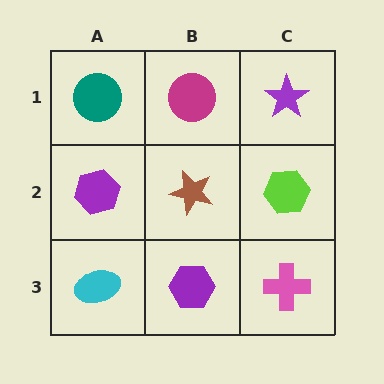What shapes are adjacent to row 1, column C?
A lime hexagon (row 2, column C), a magenta circle (row 1, column B).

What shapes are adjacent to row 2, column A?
A teal circle (row 1, column A), a cyan ellipse (row 3, column A), a brown star (row 2, column B).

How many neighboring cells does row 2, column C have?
3.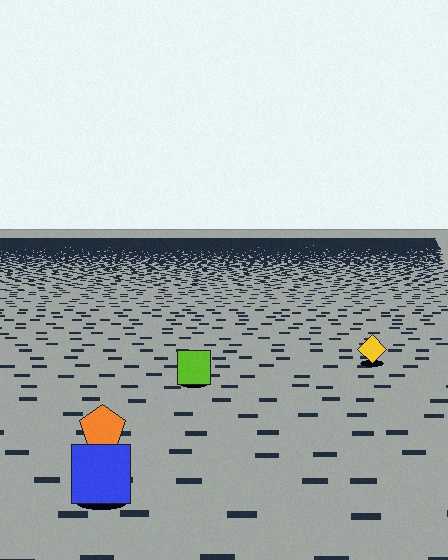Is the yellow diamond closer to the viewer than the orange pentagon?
No. The orange pentagon is closer — you can tell from the texture gradient: the ground texture is coarser near it.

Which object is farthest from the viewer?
The yellow diamond is farthest from the viewer. It appears smaller and the ground texture around it is denser.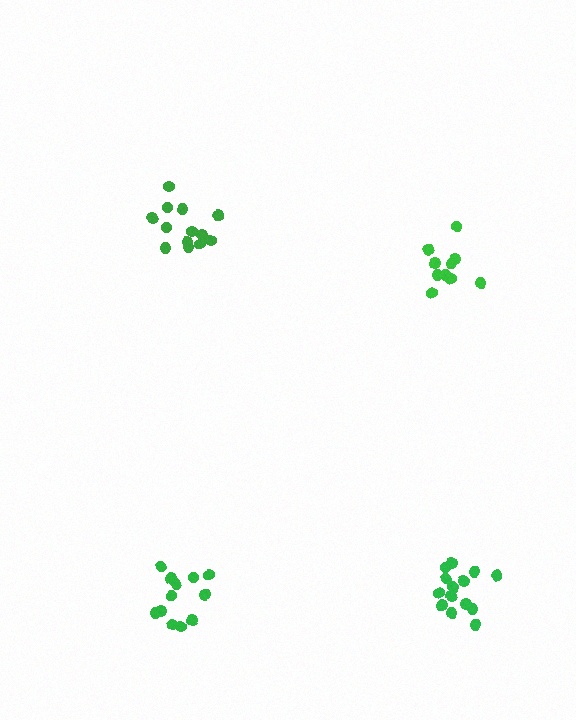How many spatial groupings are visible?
There are 4 spatial groupings.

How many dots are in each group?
Group 1: 13 dots, Group 2: 10 dots, Group 3: 12 dots, Group 4: 15 dots (50 total).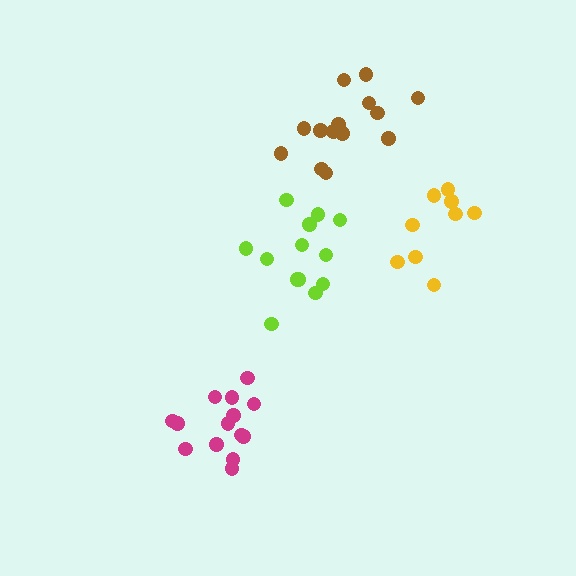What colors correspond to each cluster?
The clusters are colored: yellow, magenta, lime, brown.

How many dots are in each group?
Group 1: 9 dots, Group 2: 14 dots, Group 3: 13 dots, Group 4: 14 dots (50 total).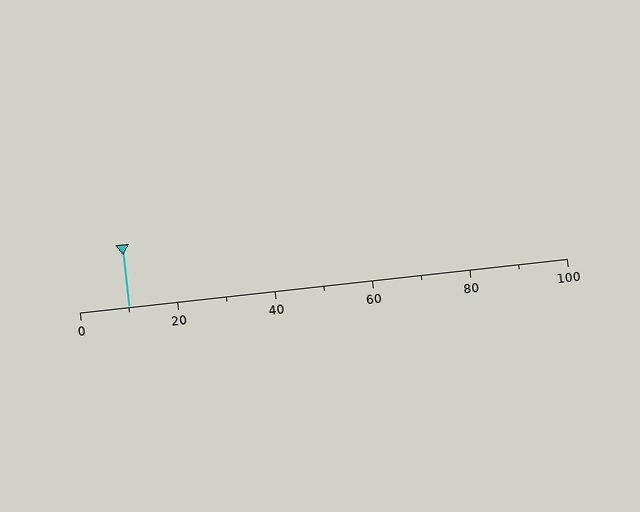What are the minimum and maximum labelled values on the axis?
The axis runs from 0 to 100.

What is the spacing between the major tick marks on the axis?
The major ticks are spaced 20 apart.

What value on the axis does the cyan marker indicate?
The marker indicates approximately 10.